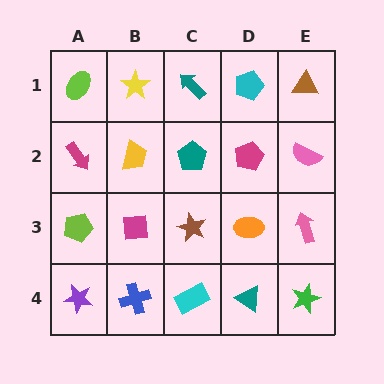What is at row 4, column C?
A cyan rectangle.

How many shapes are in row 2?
5 shapes.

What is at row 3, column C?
A brown star.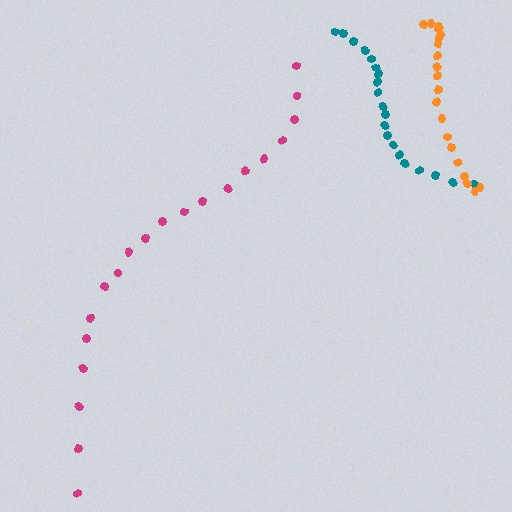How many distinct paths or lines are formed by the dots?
There are 3 distinct paths.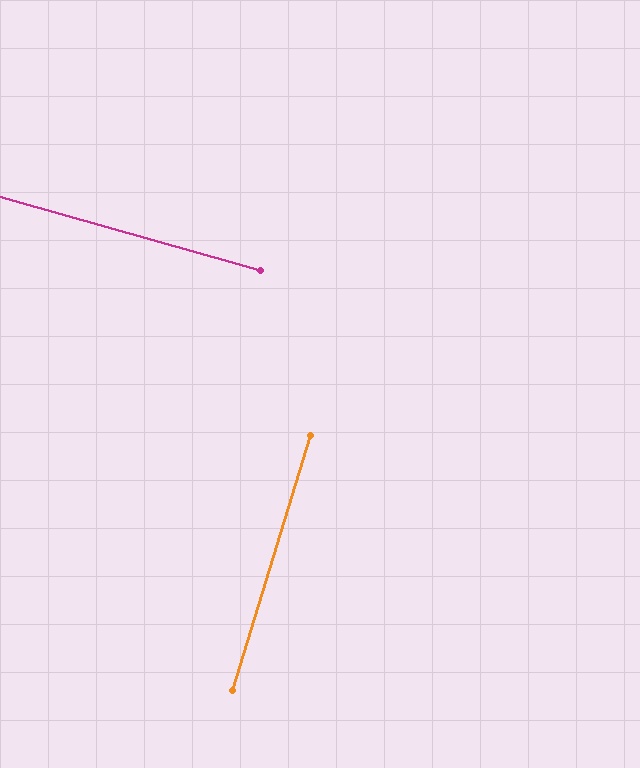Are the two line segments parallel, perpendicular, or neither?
Perpendicular — they meet at approximately 89°.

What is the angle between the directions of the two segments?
Approximately 89 degrees.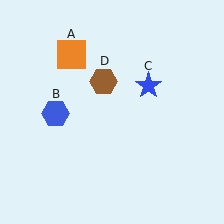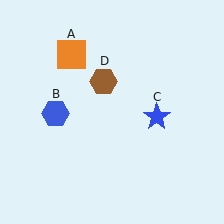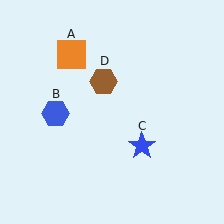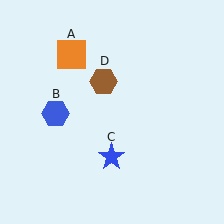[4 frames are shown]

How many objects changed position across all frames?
1 object changed position: blue star (object C).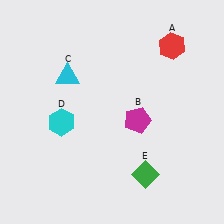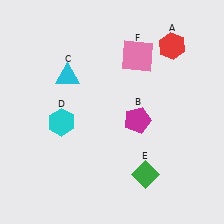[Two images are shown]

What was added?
A pink square (F) was added in Image 2.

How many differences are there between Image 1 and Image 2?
There is 1 difference between the two images.